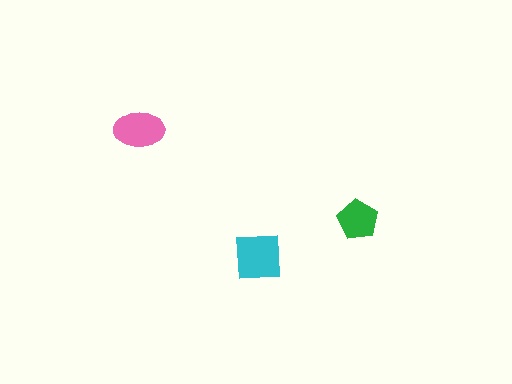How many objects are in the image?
There are 3 objects in the image.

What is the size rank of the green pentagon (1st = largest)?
3rd.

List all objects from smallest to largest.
The green pentagon, the pink ellipse, the cyan square.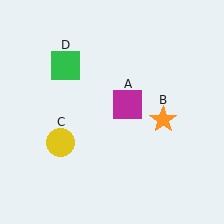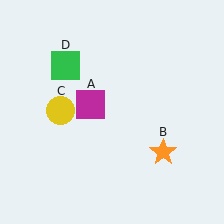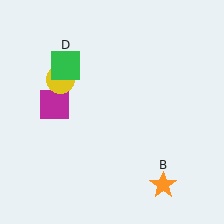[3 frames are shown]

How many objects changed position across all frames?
3 objects changed position: magenta square (object A), orange star (object B), yellow circle (object C).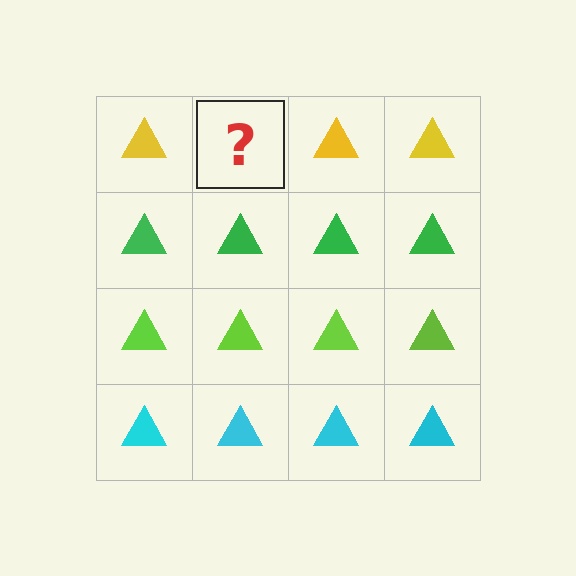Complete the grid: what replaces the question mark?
The question mark should be replaced with a yellow triangle.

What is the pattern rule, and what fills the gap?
The rule is that each row has a consistent color. The gap should be filled with a yellow triangle.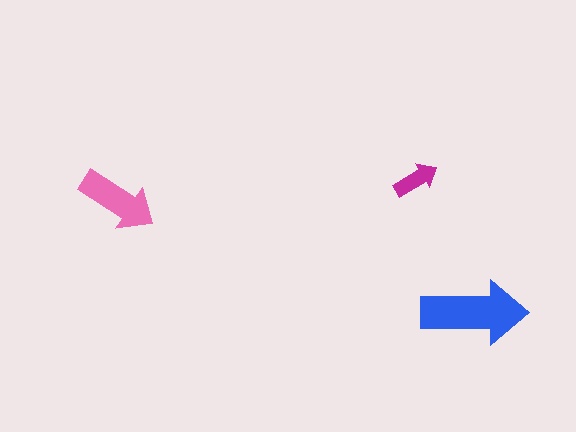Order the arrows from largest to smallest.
the blue one, the pink one, the magenta one.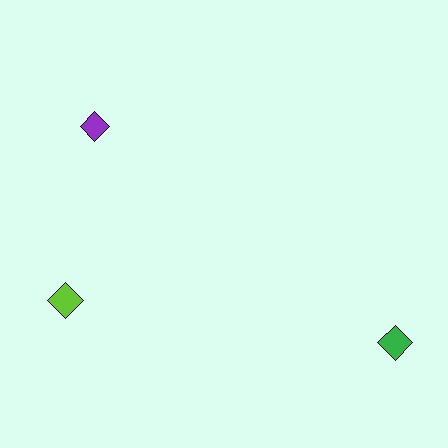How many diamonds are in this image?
There are 3 diamonds.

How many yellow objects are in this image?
There are no yellow objects.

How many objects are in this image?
There are 3 objects.